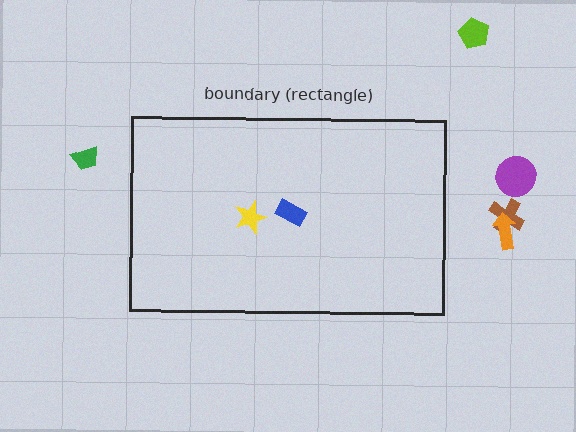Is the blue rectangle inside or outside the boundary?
Inside.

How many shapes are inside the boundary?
2 inside, 5 outside.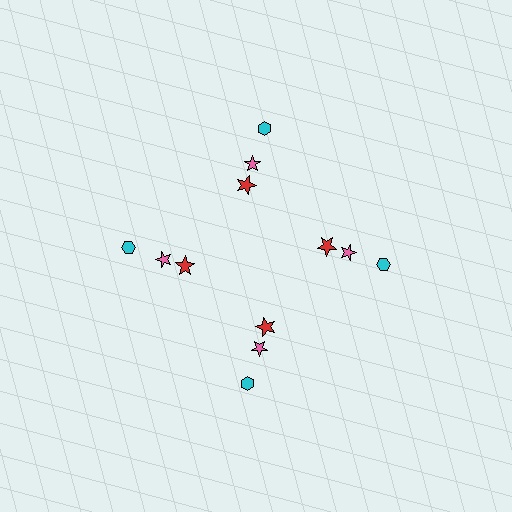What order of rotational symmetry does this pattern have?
This pattern has 4-fold rotational symmetry.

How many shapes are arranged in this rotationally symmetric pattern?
There are 12 shapes, arranged in 4 groups of 3.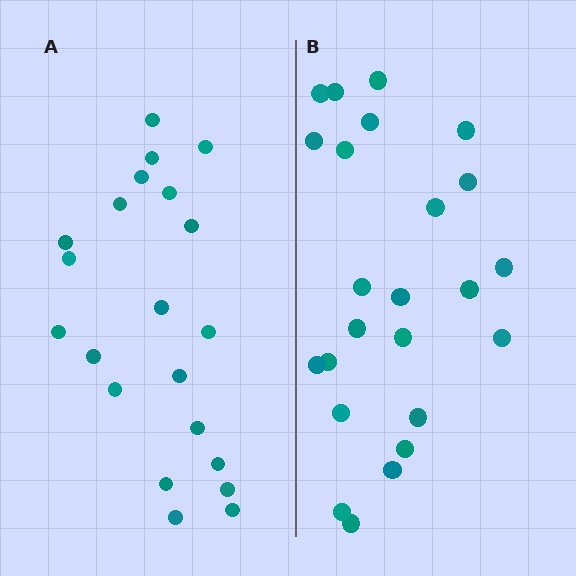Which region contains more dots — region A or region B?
Region B (the right region) has more dots.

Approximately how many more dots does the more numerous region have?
Region B has just a few more — roughly 2 or 3 more dots than region A.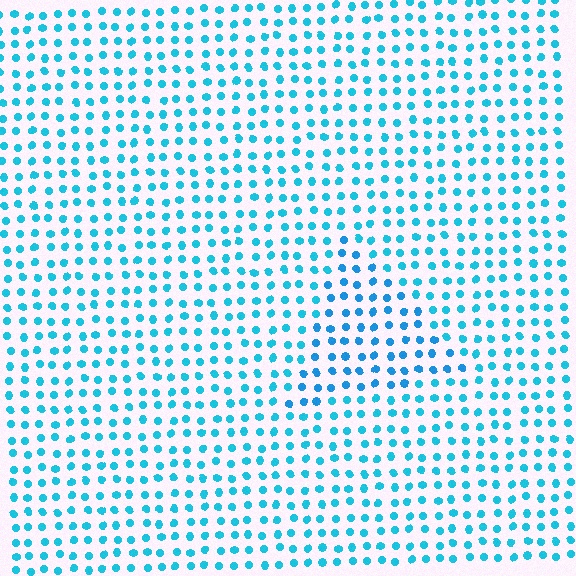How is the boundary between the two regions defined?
The boundary is defined purely by a slight shift in hue (about 15 degrees). Spacing, size, and orientation are identical on both sides.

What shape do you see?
I see a triangle.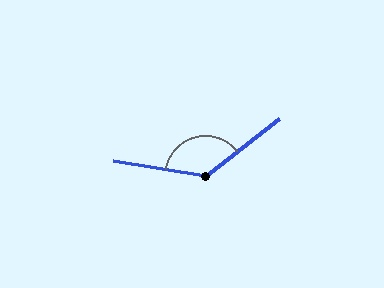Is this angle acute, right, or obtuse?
It is obtuse.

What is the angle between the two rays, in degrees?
Approximately 132 degrees.